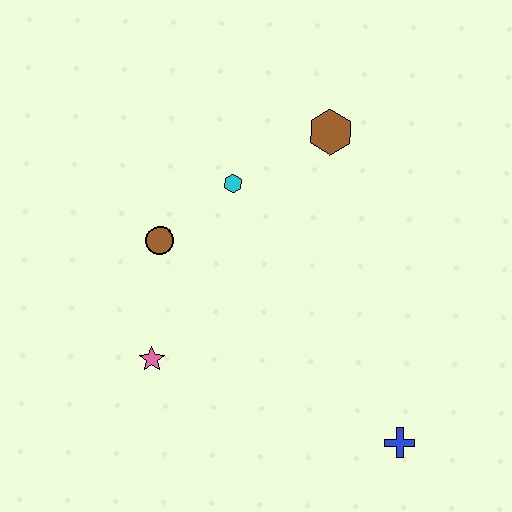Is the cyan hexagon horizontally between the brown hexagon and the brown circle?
Yes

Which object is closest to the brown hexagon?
The cyan hexagon is closest to the brown hexagon.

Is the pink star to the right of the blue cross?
No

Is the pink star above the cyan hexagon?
No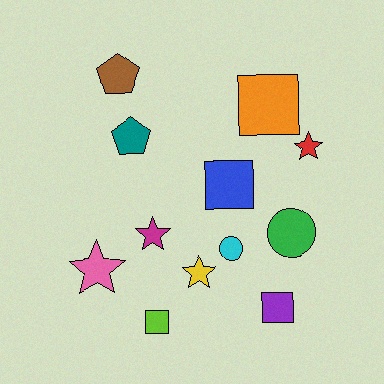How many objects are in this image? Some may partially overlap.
There are 12 objects.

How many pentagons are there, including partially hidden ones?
There are 2 pentagons.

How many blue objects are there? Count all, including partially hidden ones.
There is 1 blue object.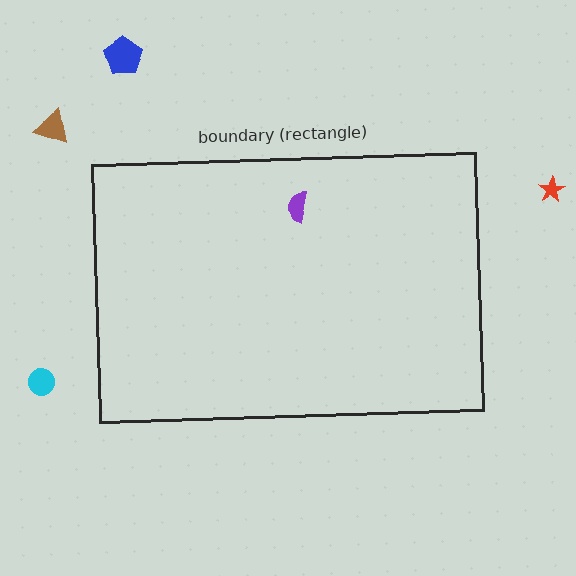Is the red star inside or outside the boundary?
Outside.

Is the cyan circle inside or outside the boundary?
Outside.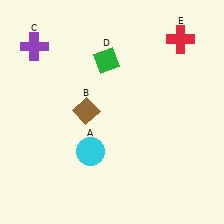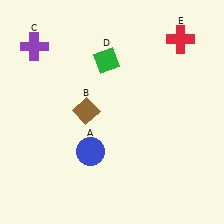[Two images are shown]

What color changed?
The circle (A) changed from cyan in Image 1 to blue in Image 2.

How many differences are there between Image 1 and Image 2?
There is 1 difference between the two images.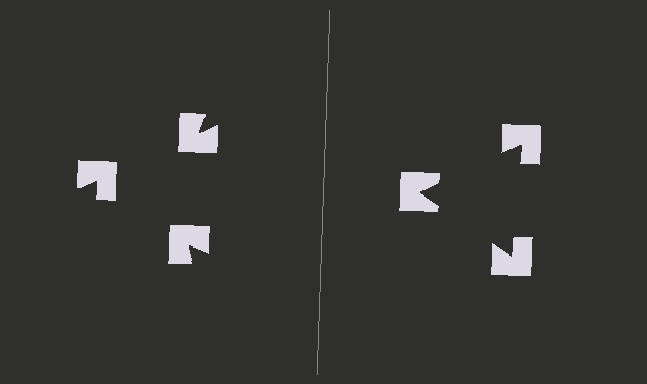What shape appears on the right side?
An illusory triangle.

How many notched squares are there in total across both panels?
6 — 3 on each side.